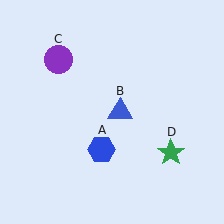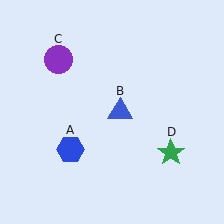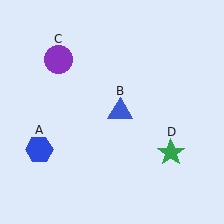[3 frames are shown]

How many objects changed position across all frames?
1 object changed position: blue hexagon (object A).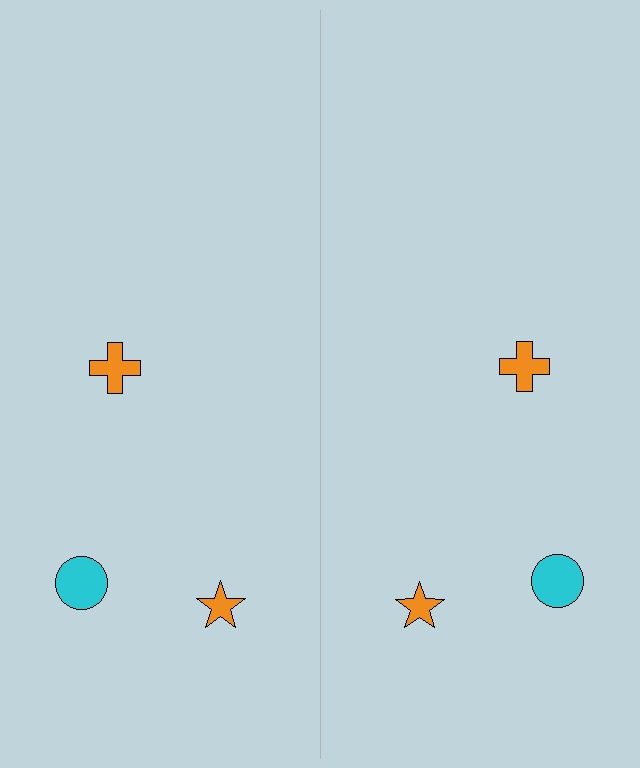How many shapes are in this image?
There are 6 shapes in this image.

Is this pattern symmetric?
Yes, this pattern has bilateral (reflection) symmetry.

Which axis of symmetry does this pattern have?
The pattern has a vertical axis of symmetry running through the center of the image.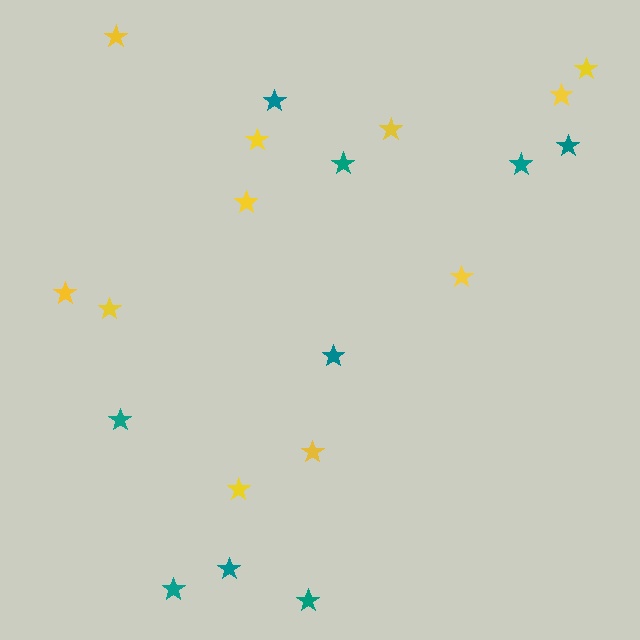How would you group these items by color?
There are 2 groups: one group of teal stars (9) and one group of yellow stars (11).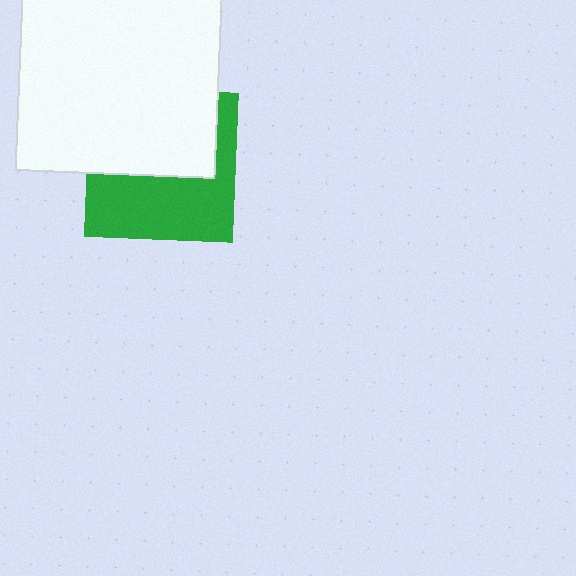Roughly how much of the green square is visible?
About half of it is visible (roughly 50%).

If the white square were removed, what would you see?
You would see the complete green square.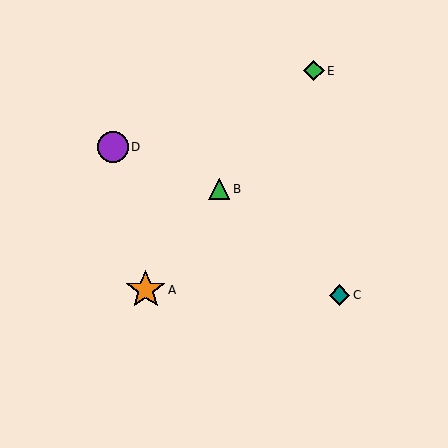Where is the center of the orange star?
The center of the orange star is at (146, 290).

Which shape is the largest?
The orange star (labeled A) is the largest.